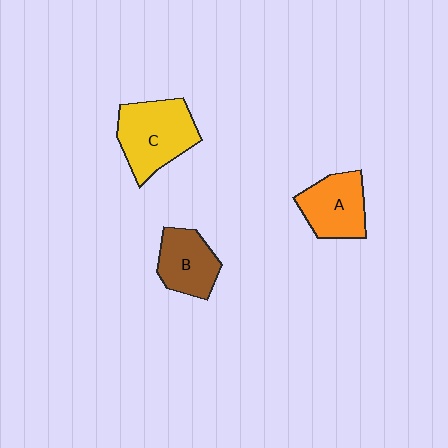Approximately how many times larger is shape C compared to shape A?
Approximately 1.3 times.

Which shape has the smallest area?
Shape B (brown).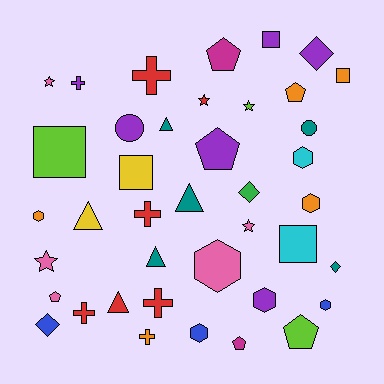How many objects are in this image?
There are 40 objects.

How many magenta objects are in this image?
There are 2 magenta objects.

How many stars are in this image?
There are 5 stars.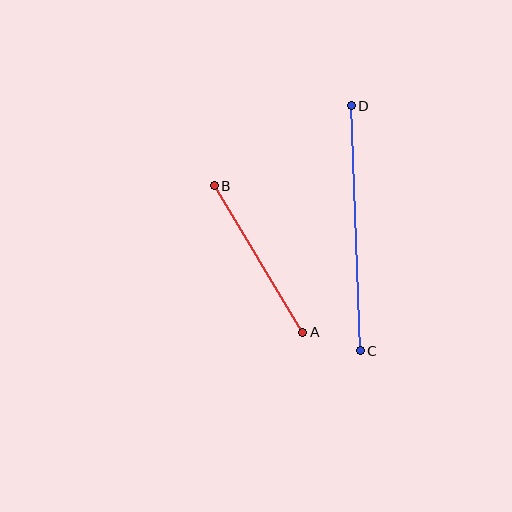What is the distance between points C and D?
The distance is approximately 245 pixels.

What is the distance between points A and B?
The distance is approximately 171 pixels.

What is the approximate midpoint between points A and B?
The midpoint is at approximately (259, 259) pixels.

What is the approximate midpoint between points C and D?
The midpoint is at approximately (356, 228) pixels.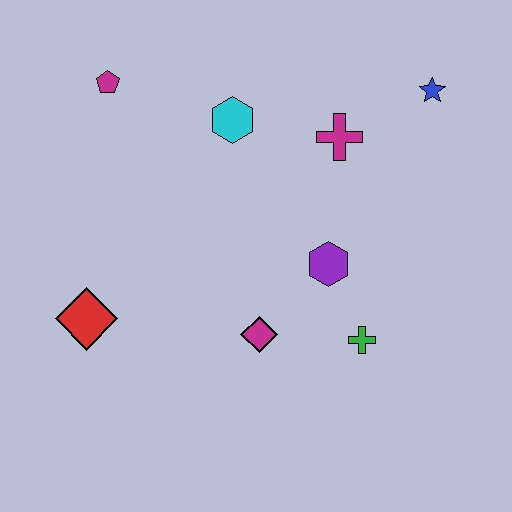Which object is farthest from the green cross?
The magenta pentagon is farthest from the green cross.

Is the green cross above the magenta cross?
No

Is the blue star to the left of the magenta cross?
No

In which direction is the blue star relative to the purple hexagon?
The blue star is above the purple hexagon.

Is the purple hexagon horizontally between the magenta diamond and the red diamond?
No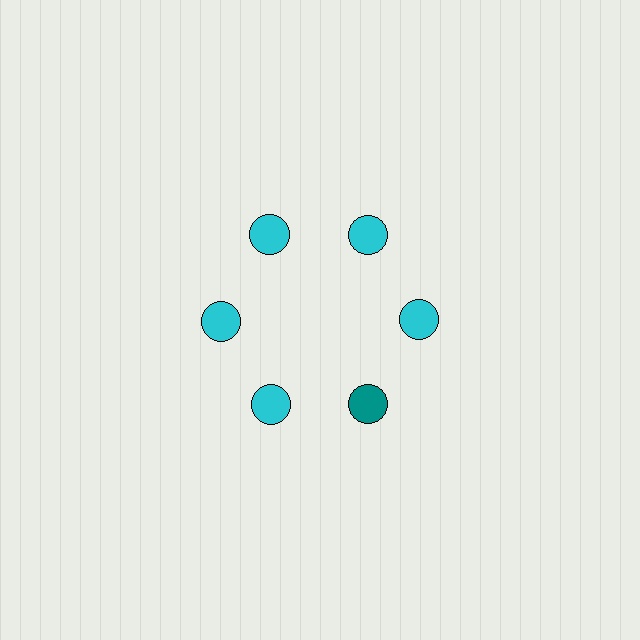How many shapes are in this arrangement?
There are 6 shapes arranged in a ring pattern.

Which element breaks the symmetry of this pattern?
The teal circle at roughly the 5 o'clock position breaks the symmetry. All other shapes are cyan circles.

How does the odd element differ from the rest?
It has a different color: teal instead of cyan.